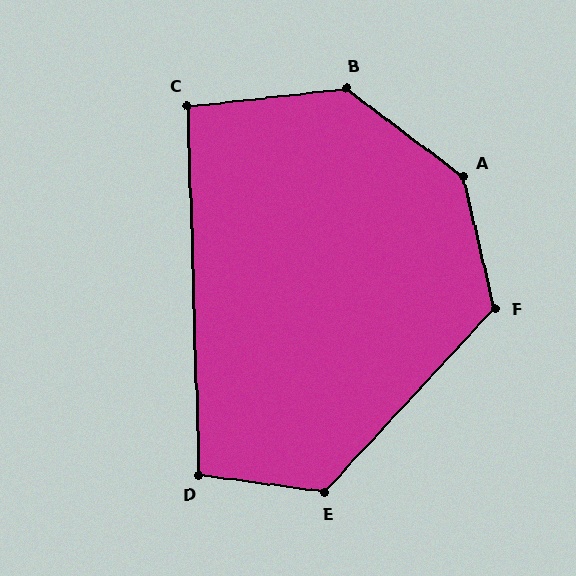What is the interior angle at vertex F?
Approximately 124 degrees (obtuse).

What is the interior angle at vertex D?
Approximately 100 degrees (obtuse).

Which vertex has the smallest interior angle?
C, at approximately 95 degrees.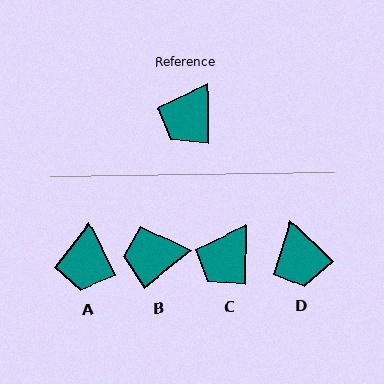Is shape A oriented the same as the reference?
No, it is off by about 27 degrees.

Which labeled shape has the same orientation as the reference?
C.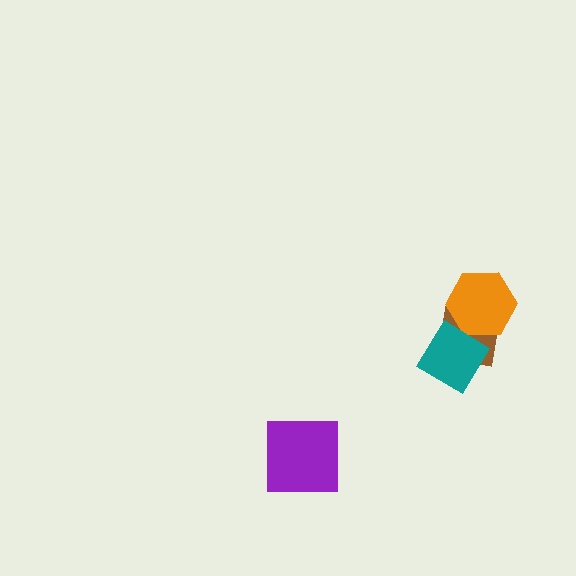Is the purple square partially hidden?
No, no other shape covers it.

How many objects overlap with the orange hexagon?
1 object overlaps with the orange hexagon.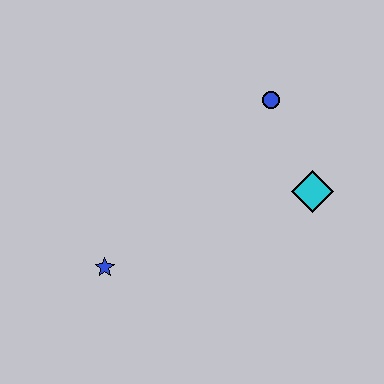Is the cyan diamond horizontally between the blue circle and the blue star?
No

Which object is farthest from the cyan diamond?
The blue star is farthest from the cyan diamond.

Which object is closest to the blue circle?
The cyan diamond is closest to the blue circle.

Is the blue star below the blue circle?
Yes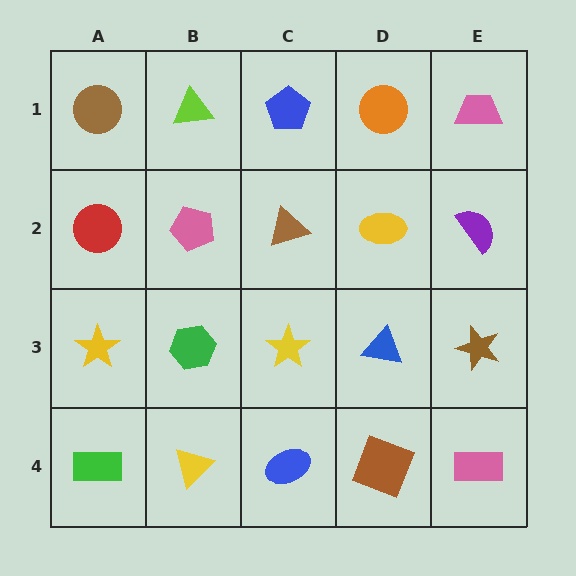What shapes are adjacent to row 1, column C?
A brown triangle (row 2, column C), a lime triangle (row 1, column B), an orange circle (row 1, column D).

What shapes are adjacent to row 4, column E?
A brown star (row 3, column E), a brown square (row 4, column D).